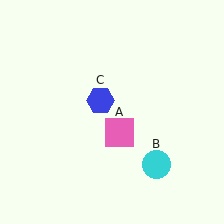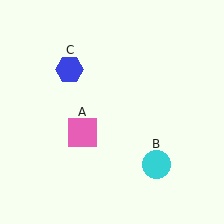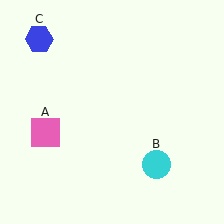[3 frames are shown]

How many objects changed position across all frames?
2 objects changed position: pink square (object A), blue hexagon (object C).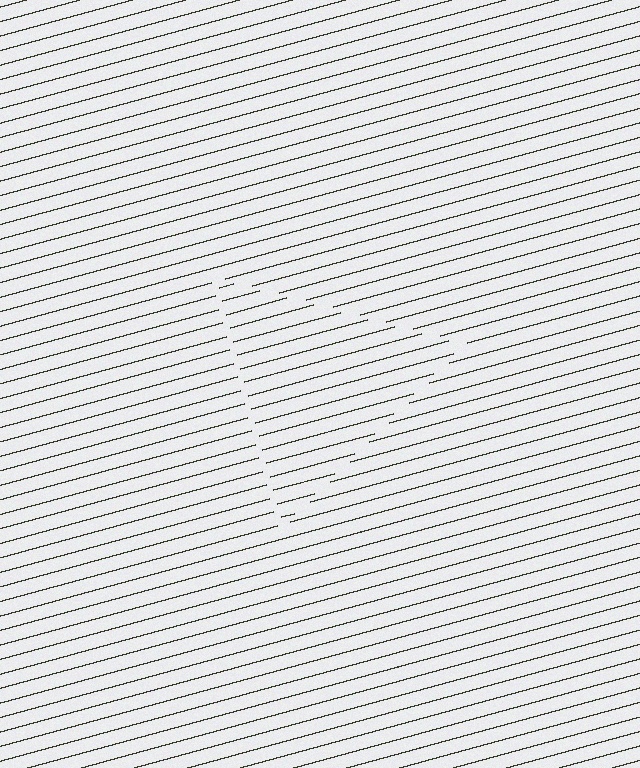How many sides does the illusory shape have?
3 sides — the line-ends trace a triangle.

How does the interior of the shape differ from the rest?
The interior of the shape contains the same grating, shifted by half a period — the contour is defined by the phase discontinuity where line-ends from the inner and outer gratings abut.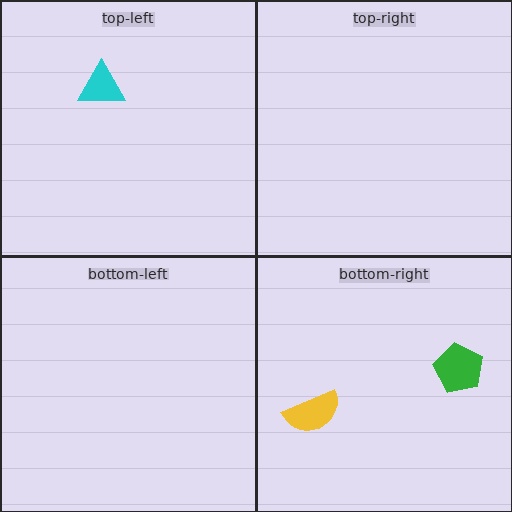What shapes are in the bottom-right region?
The green pentagon, the yellow semicircle.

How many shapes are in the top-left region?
1.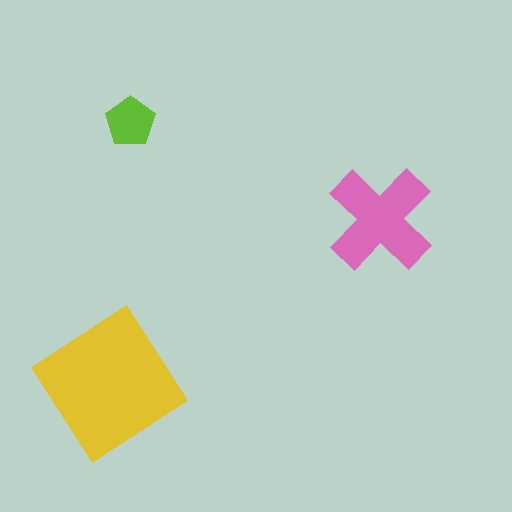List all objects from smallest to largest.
The lime pentagon, the pink cross, the yellow diamond.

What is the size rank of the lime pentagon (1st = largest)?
3rd.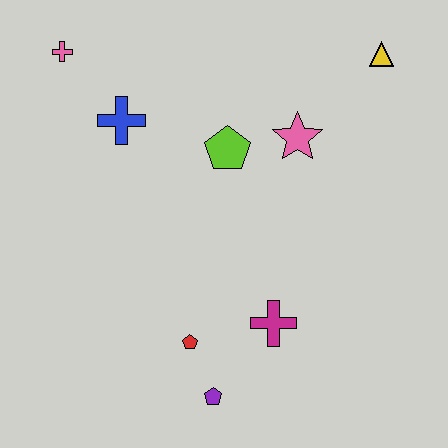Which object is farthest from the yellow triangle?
The purple pentagon is farthest from the yellow triangle.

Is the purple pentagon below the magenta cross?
Yes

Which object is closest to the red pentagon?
The purple pentagon is closest to the red pentagon.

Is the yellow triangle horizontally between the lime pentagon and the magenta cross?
No